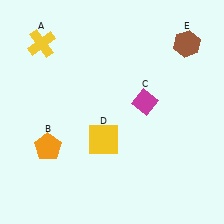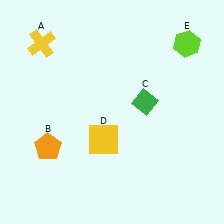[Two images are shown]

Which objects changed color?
C changed from magenta to green. E changed from brown to lime.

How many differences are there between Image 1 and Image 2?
There are 2 differences between the two images.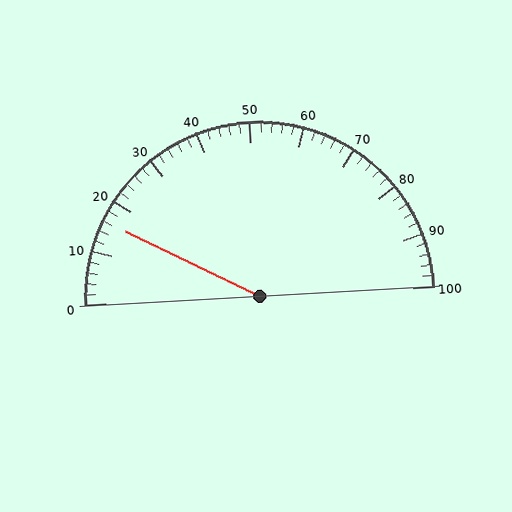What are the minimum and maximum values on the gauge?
The gauge ranges from 0 to 100.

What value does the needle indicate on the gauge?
The needle indicates approximately 16.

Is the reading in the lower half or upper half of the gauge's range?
The reading is in the lower half of the range (0 to 100).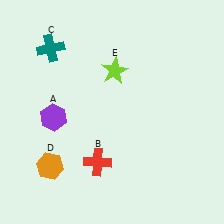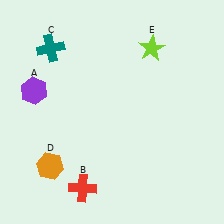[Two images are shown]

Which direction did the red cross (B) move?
The red cross (B) moved down.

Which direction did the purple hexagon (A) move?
The purple hexagon (A) moved up.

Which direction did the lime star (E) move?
The lime star (E) moved right.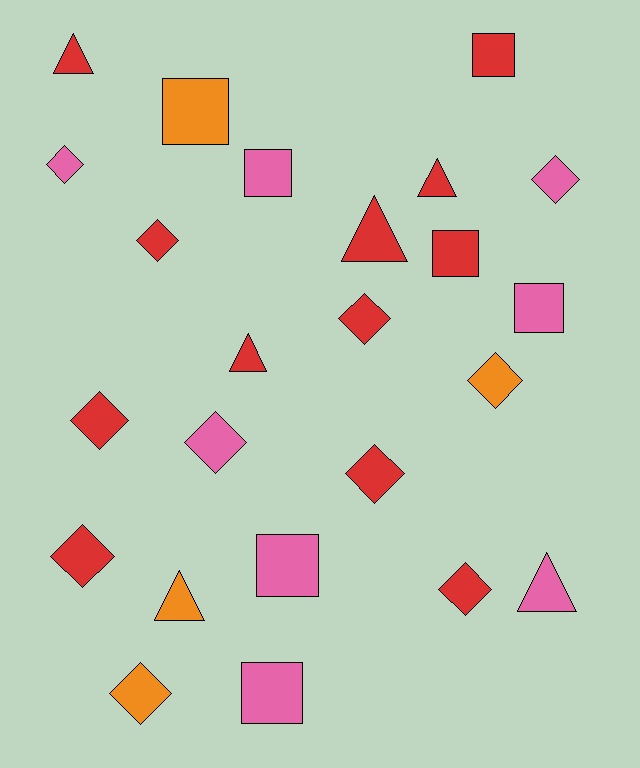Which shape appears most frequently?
Diamond, with 11 objects.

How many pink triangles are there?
There is 1 pink triangle.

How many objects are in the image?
There are 24 objects.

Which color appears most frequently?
Red, with 12 objects.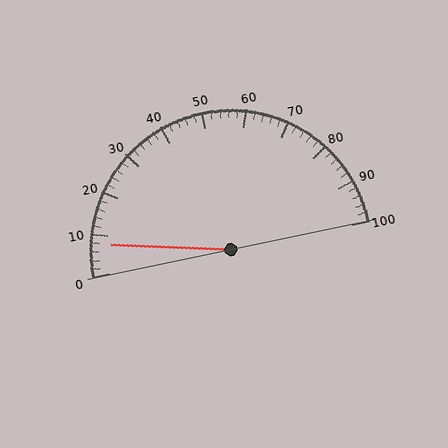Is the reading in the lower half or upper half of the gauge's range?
The reading is in the lower half of the range (0 to 100).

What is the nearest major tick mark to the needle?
The nearest major tick mark is 10.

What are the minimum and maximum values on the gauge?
The gauge ranges from 0 to 100.